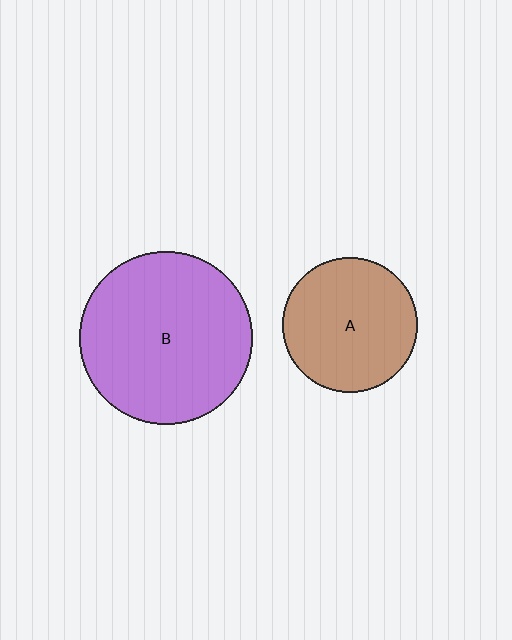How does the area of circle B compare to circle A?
Approximately 1.6 times.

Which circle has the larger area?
Circle B (purple).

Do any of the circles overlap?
No, none of the circles overlap.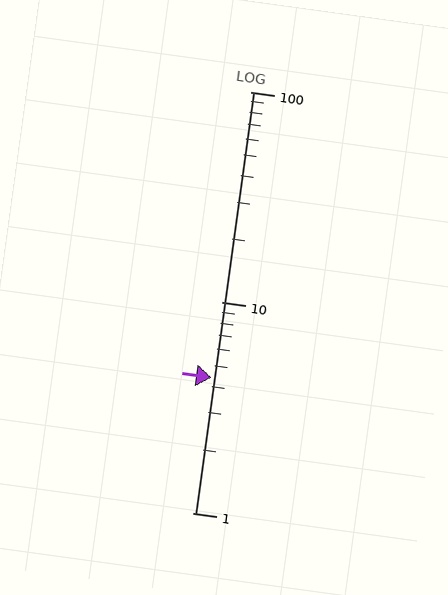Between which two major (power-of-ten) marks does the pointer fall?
The pointer is between 1 and 10.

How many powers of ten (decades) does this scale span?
The scale spans 2 decades, from 1 to 100.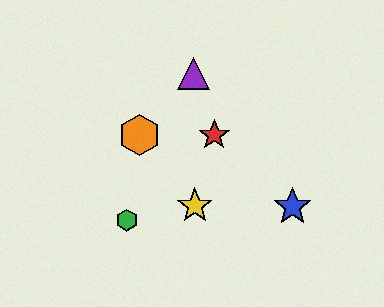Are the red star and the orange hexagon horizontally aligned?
Yes, both are at y≈135.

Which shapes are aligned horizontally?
The red star, the orange hexagon are aligned horizontally.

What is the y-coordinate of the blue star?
The blue star is at y≈207.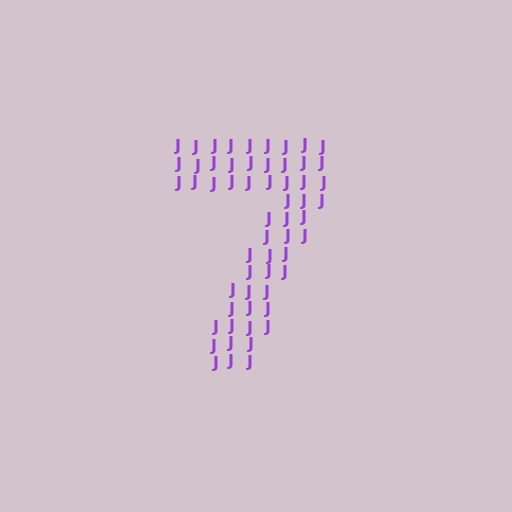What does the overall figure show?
The overall figure shows the digit 7.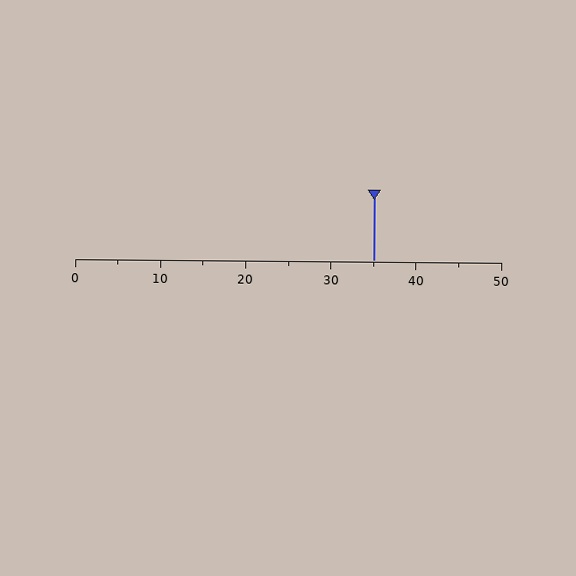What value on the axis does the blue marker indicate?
The marker indicates approximately 35.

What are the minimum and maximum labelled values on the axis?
The axis runs from 0 to 50.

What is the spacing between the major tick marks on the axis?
The major ticks are spaced 10 apart.